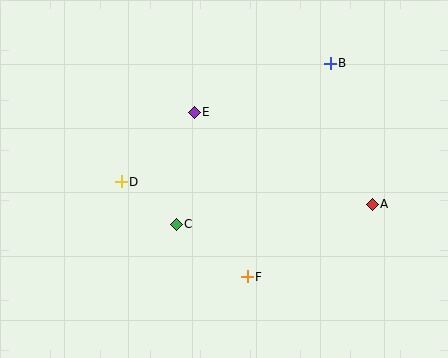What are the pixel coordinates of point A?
Point A is at (372, 204).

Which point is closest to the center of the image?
Point C at (176, 224) is closest to the center.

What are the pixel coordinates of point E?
Point E is at (194, 112).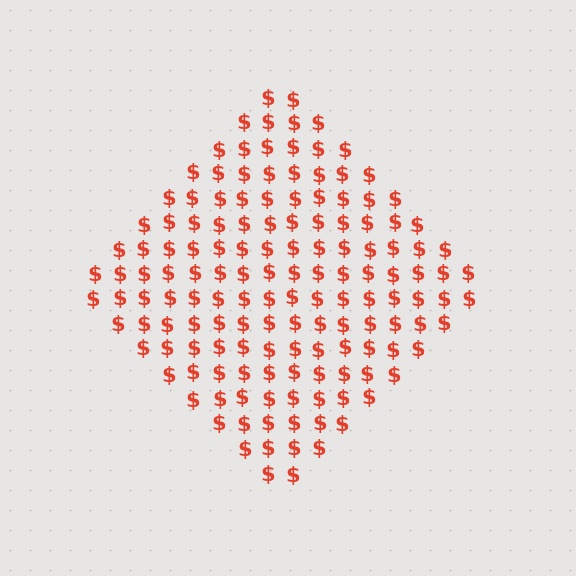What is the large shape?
The large shape is a diamond.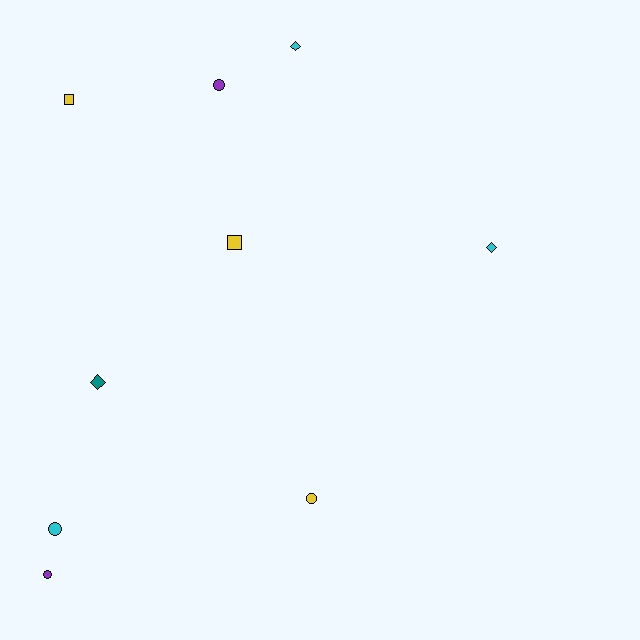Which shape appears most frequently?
Circle, with 4 objects.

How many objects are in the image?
There are 9 objects.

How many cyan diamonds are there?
There are 2 cyan diamonds.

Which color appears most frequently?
Cyan, with 3 objects.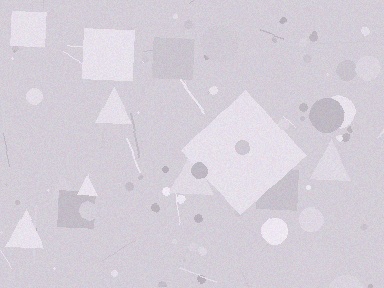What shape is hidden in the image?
A diamond is hidden in the image.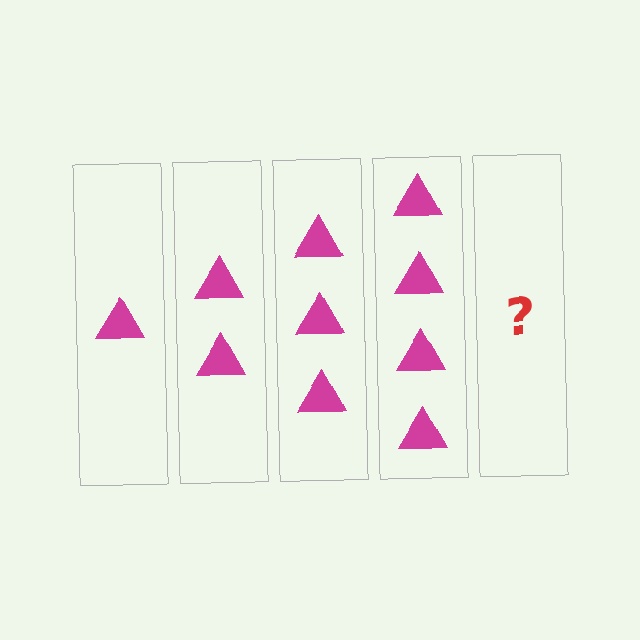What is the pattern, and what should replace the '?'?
The pattern is that each step adds one more triangle. The '?' should be 5 triangles.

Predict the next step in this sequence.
The next step is 5 triangles.